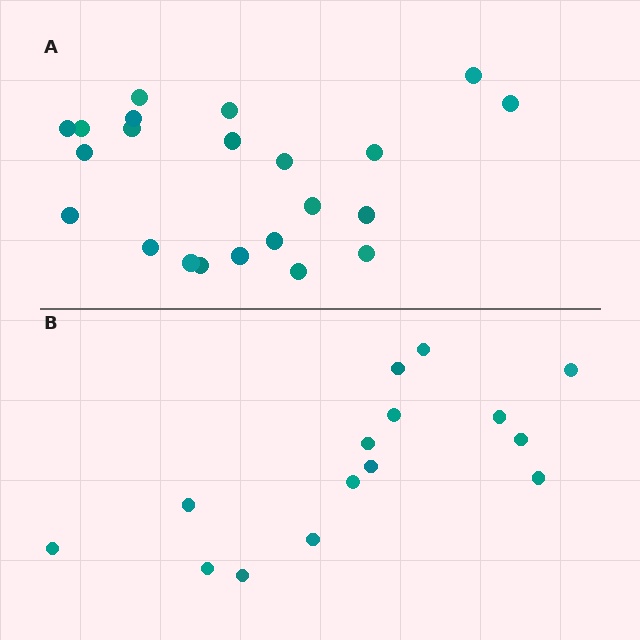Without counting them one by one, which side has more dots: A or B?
Region A (the top region) has more dots.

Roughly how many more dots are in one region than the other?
Region A has roughly 8 or so more dots than region B.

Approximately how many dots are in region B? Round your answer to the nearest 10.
About 20 dots. (The exact count is 15, which rounds to 20.)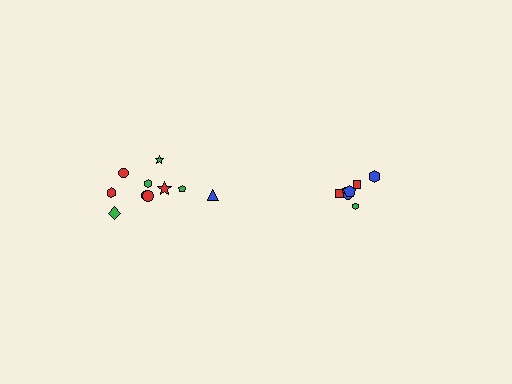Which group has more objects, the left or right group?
The left group.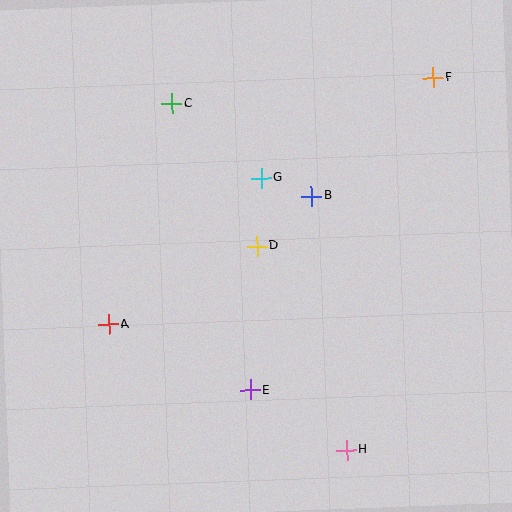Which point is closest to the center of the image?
Point D at (257, 246) is closest to the center.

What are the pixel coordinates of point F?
Point F is at (433, 77).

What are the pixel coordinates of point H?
Point H is at (347, 450).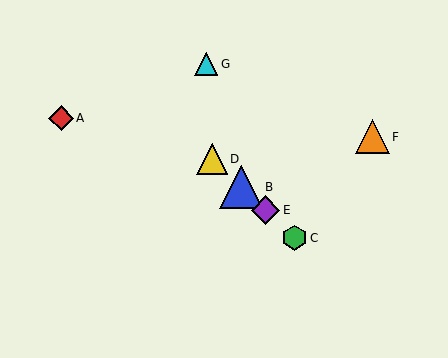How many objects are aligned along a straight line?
4 objects (B, C, D, E) are aligned along a straight line.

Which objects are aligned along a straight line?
Objects B, C, D, E are aligned along a straight line.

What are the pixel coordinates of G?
Object G is at (206, 64).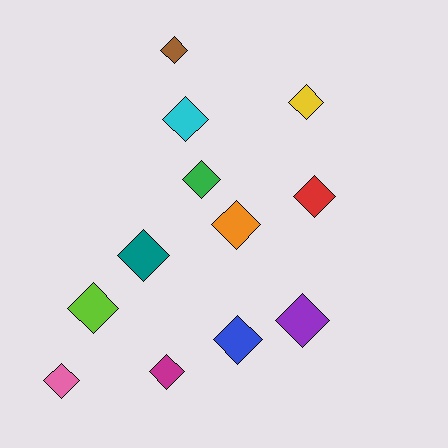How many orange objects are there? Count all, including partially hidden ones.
There is 1 orange object.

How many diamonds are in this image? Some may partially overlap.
There are 12 diamonds.